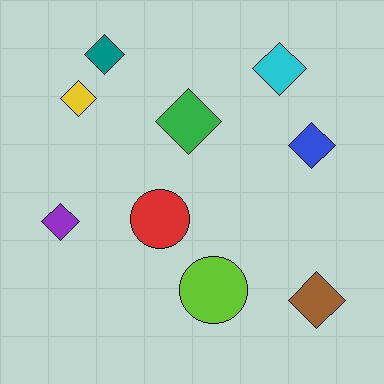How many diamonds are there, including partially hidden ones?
There are 7 diamonds.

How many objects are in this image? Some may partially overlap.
There are 9 objects.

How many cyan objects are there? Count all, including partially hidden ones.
There is 1 cyan object.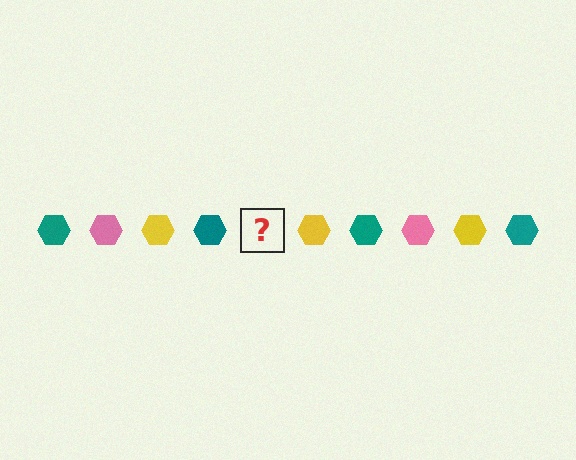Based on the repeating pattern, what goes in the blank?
The blank should be a pink hexagon.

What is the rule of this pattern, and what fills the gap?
The rule is that the pattern cycles through teal, pink, yellow hexagons. The gap should be filled with a pink hexagon.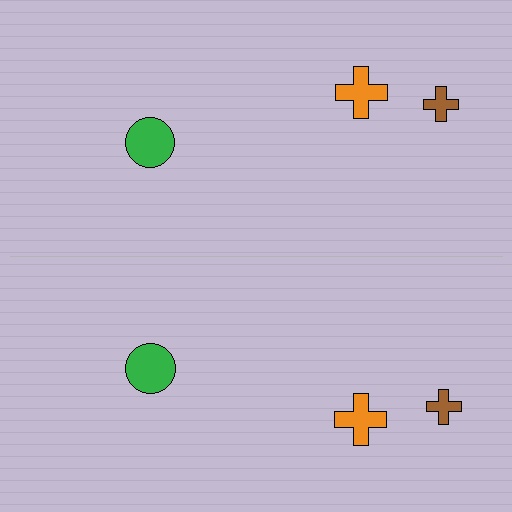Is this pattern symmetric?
Yes, this pattern has bilateral (reflection) symmetry.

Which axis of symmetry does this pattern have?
The pattern has a horizontal axis of symmetry running through the center of the image.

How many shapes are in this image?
There are 6 shapes in this image.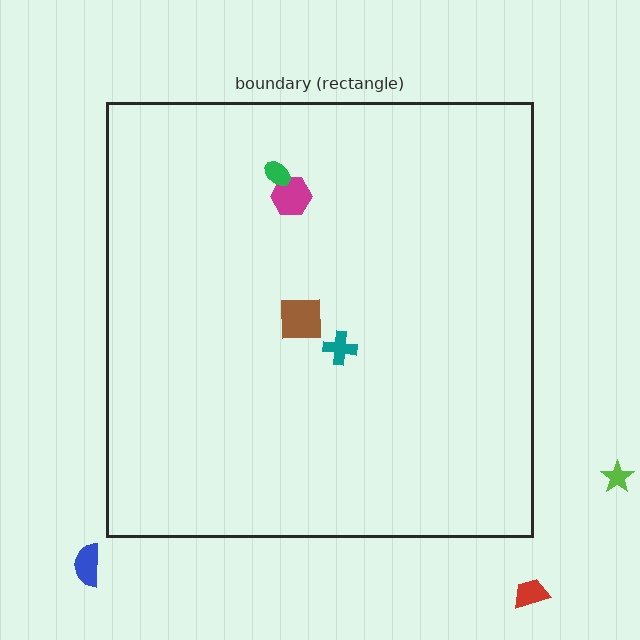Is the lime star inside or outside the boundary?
Outside.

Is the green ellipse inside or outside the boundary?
Inside.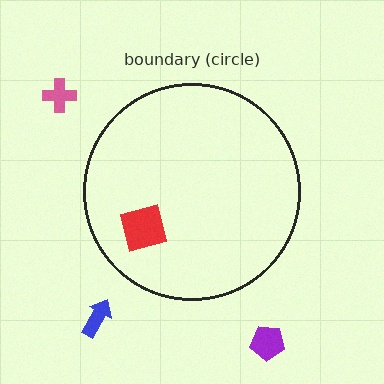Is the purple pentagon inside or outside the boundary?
Outside.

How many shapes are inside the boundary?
1 inside, 3 outside.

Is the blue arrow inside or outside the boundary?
Outside.